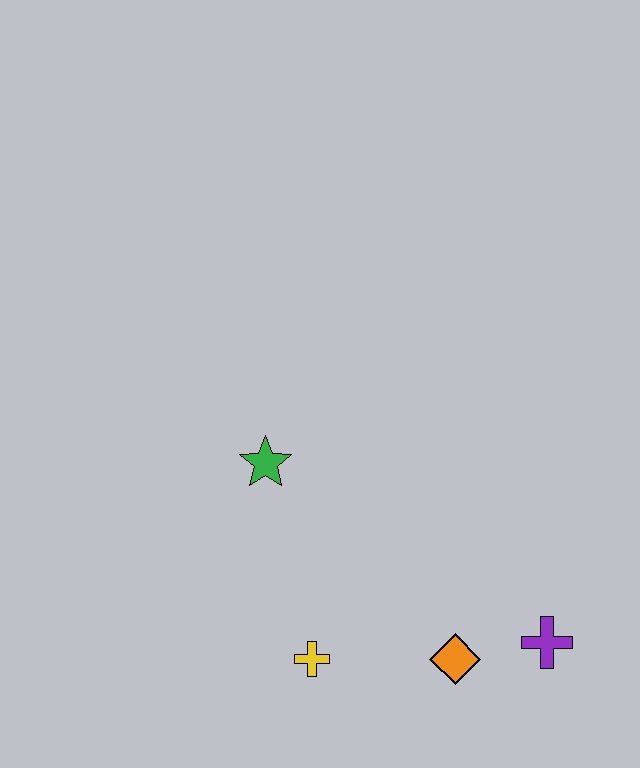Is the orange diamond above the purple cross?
No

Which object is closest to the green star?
The yellow cross is closest to the green star.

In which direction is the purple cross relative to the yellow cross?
The purple cross is to the right of the yellow cross.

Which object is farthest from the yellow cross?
The purple cross is farthest from the yellow cross.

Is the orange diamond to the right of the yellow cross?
Yes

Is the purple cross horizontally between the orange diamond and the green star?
No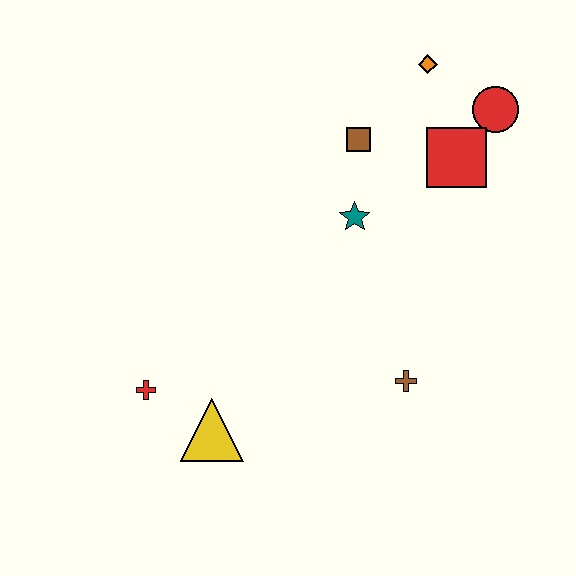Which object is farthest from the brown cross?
The orange diamond is farthest from the brown cross.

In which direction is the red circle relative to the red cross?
The red circle is to the right of the red cross.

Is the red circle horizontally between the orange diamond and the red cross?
No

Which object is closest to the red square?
The red circle is closest to the red square.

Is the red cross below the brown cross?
Yes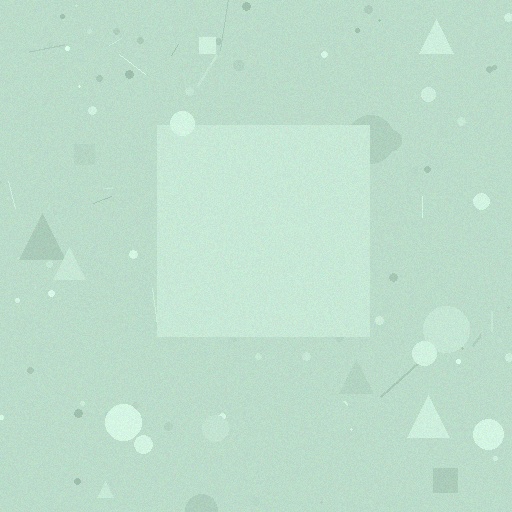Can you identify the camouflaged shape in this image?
The camouflaged shape is a square.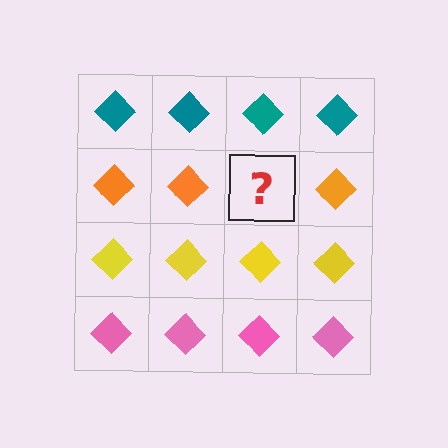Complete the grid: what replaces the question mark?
The question mark should be replaced with an orange diamond.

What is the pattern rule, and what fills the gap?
The rule is that each row has a consistent color. The gap should be filled with an orange diamond.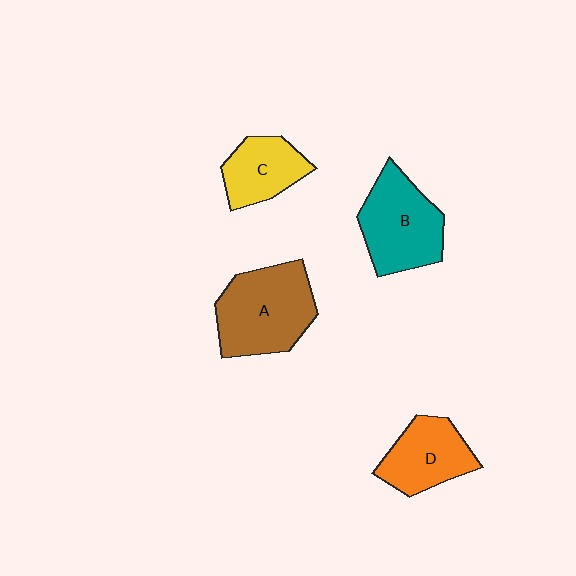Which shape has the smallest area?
Shape C (yellow).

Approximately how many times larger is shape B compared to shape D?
Approximately 1.3 times.